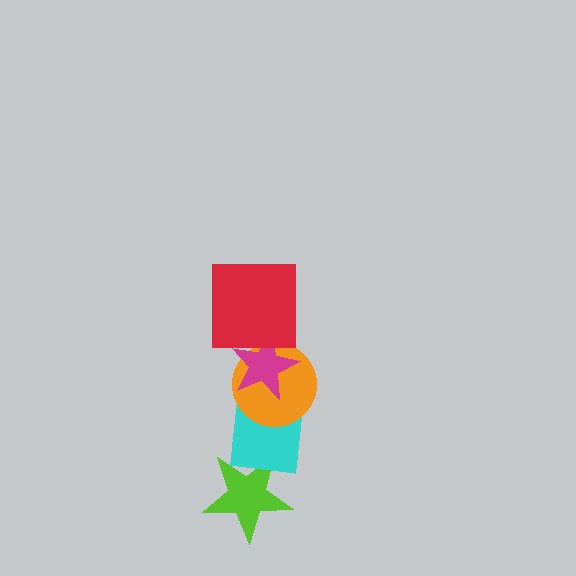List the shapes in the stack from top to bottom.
From top to bottom: the red square, the magenta star, the orange circle, the cyan square, the lime star.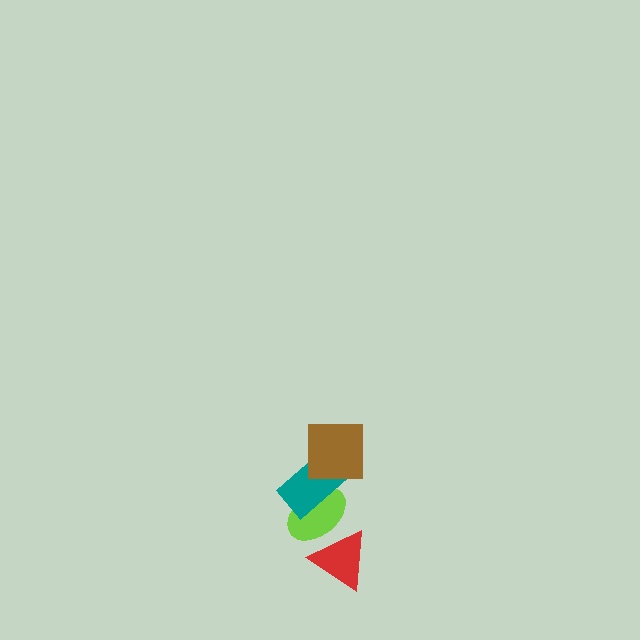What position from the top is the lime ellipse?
The lime ellipse is 3rd from the top.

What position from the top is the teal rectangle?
The teal rectangle is 2nd from the top.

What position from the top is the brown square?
The brown square is 1st from the top.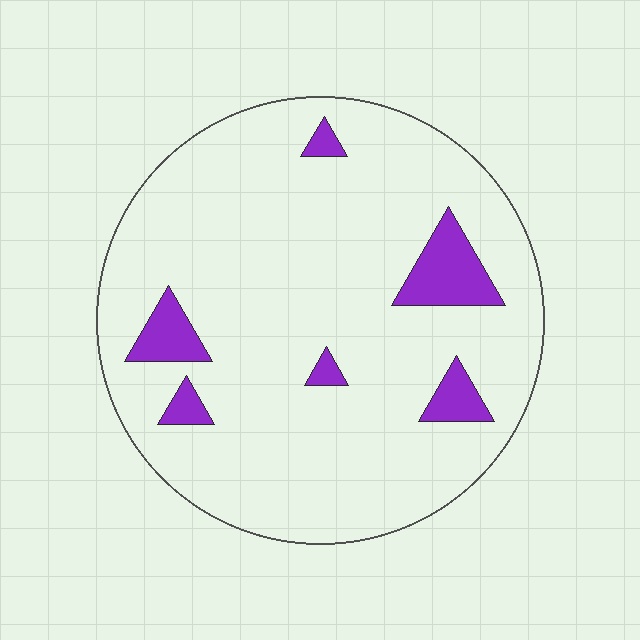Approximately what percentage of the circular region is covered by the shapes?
Approximately 10%.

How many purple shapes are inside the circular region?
6.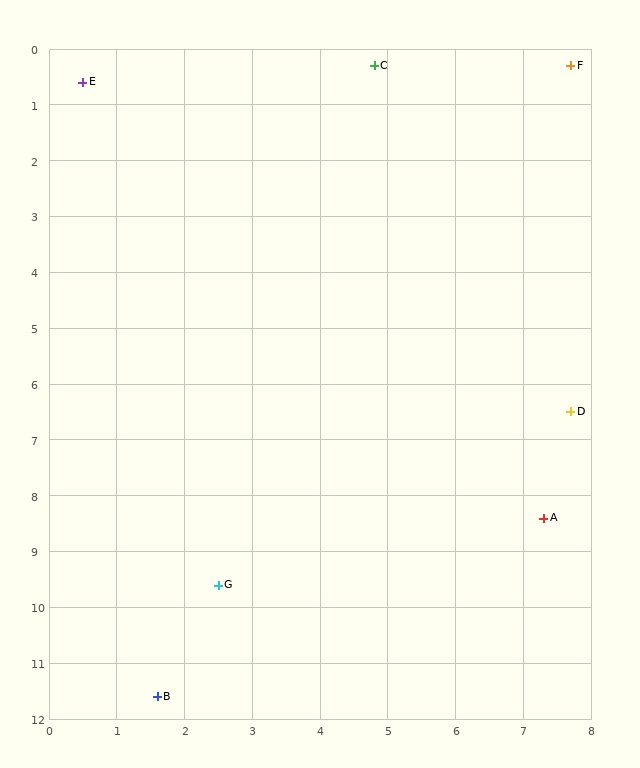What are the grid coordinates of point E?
Point E is at approximately (0.5, 0.6).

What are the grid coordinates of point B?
Point B is at approximately (1.6, 11.6).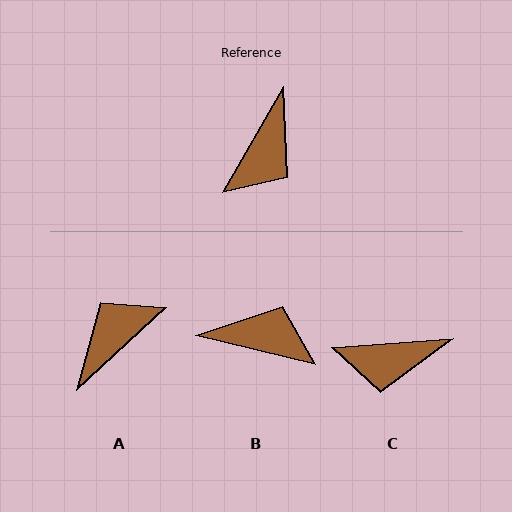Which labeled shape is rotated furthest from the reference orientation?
A, about 162 degrees away.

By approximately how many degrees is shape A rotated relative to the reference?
Approximately 162 degrees counter-clockwise.